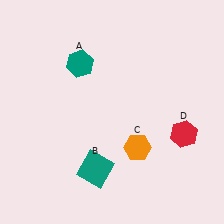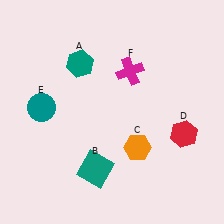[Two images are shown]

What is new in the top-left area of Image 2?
A teal circle (E) was added in the top-left area of Image 2.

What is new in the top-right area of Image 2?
A magenta cross (F) was added in the top-right area of Image 2.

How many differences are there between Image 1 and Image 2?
There are 2 differences between the two images.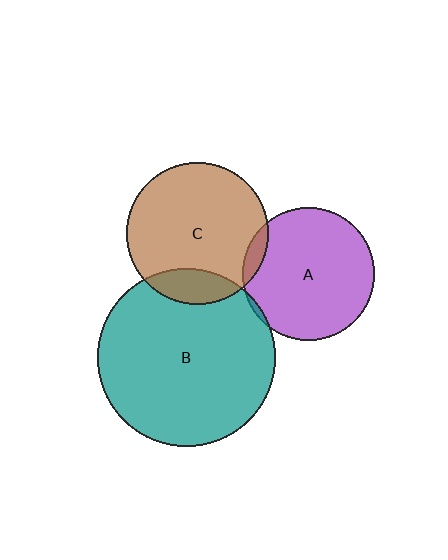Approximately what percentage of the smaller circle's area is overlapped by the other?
Approximately 5%.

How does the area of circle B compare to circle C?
Approximately 1.6 times.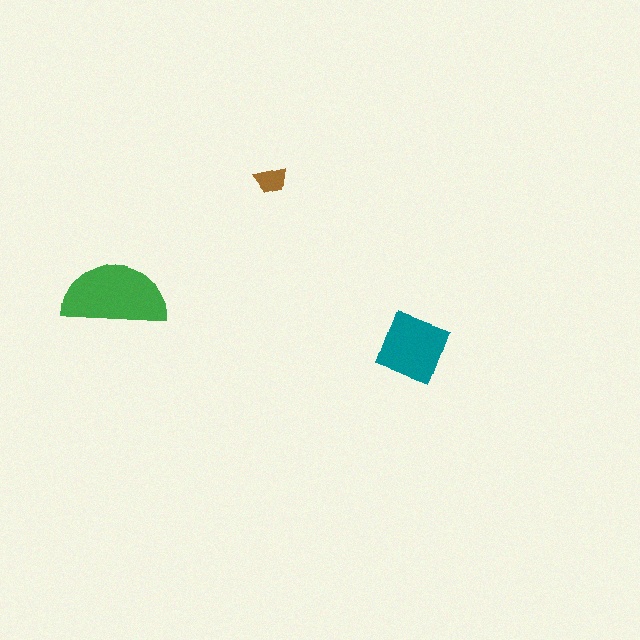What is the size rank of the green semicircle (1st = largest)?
1st.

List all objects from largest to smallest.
The green semicircle, the teal diamond, the brown trapezoid.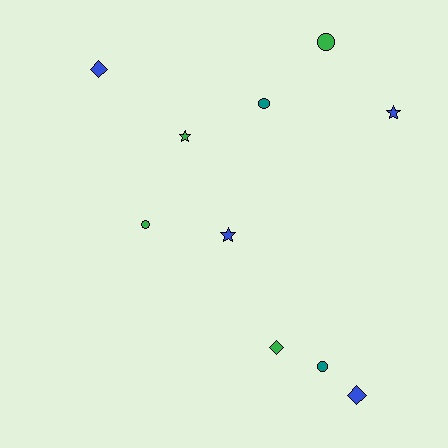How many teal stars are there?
There are no teal stars.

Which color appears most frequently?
Green, with 4 objects.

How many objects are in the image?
There are 10 objects.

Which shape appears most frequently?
Circle, with 4 objects.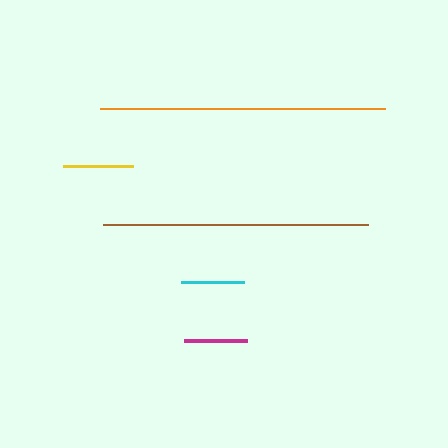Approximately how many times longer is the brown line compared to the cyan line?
The brown line is approximately 4.3 times the length of the cyan line.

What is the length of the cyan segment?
The cyan segment is approximately 62 pixels long.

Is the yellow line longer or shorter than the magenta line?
The yellow line is longer than the magenta line.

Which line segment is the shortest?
The cyan line is the shortest at approximately 62 pixels.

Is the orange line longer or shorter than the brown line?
The orange line is longer than the brown line.